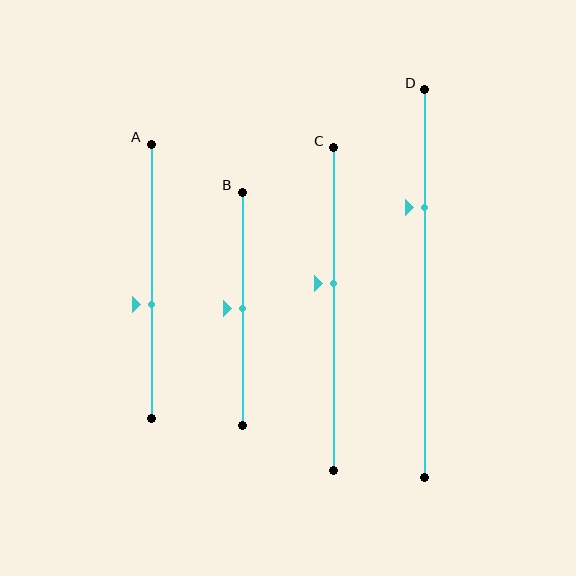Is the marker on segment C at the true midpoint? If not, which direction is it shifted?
No, the marker on segment C is shifted upward by about 8% of the segment length.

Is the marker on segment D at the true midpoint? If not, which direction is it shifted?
No, the marker on segment D is shifted upward by about 20% of the segment length.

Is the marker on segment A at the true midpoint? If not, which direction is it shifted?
No, the marker on segment A is shifted downward by about 8% of the segment length.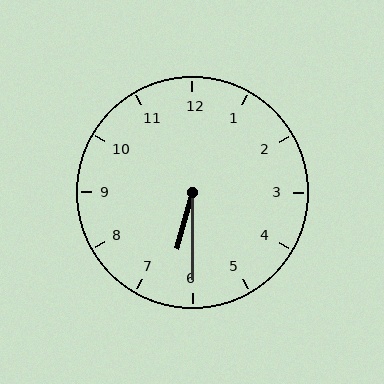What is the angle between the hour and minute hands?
Approximately 15 degrees.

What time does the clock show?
6:30.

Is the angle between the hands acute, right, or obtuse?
It is acute.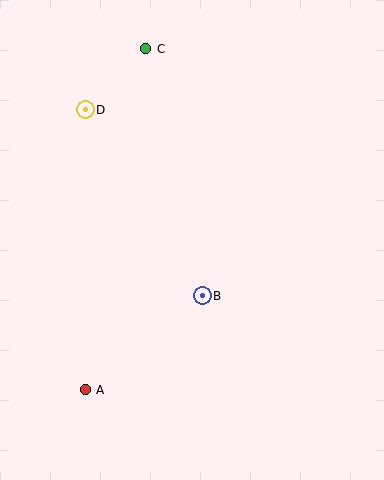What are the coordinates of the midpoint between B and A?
The midpoint between B and A is at (144, 343).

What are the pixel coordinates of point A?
Point A is at (85, 390).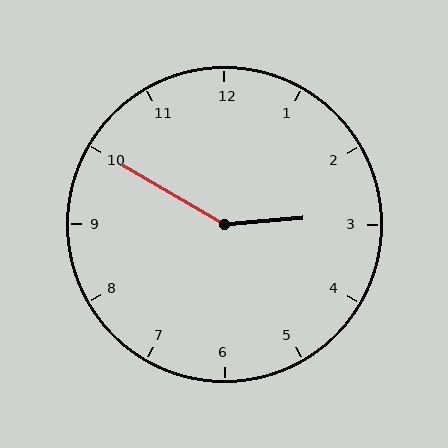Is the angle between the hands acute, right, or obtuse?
It is obtuse.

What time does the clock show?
2:50.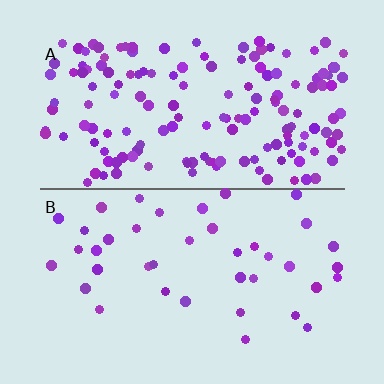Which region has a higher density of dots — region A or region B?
A (the top).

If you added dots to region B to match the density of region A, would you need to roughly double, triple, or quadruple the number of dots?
Approximately quadruple.